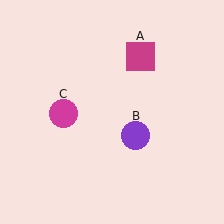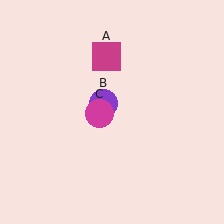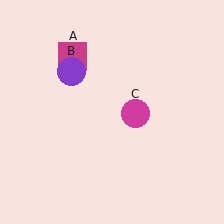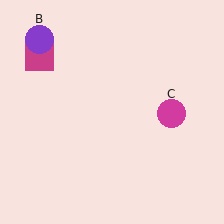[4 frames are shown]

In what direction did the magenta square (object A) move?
The magenta square (object A) moved left.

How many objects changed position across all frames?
3 objects changed position: magenta square (object A), purple circle (object B), magenta circle (object C).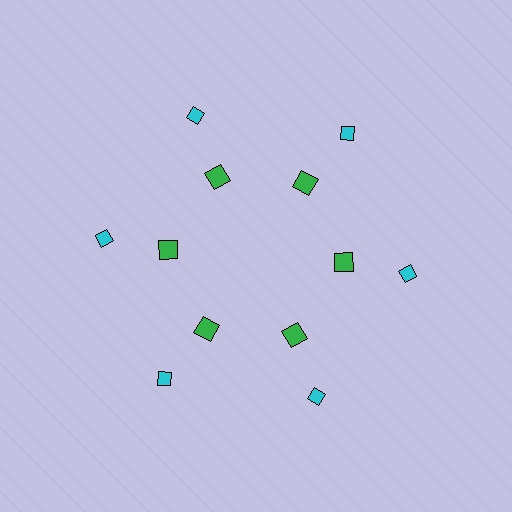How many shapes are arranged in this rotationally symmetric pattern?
There are 12 shapes, arranged in 6 groups of 2.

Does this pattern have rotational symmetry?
Yes, this pattern has 6-fold rotational symmetry. It looks the same after rotating 60 degrees around the center.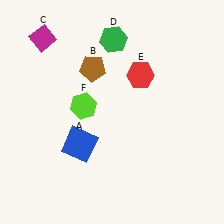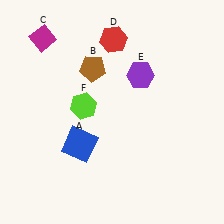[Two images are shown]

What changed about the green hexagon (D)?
In Image 1, D is green. In Image 2, it changed to red.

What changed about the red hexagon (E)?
In Image 1, E is red. In Image 2, it changed to purple.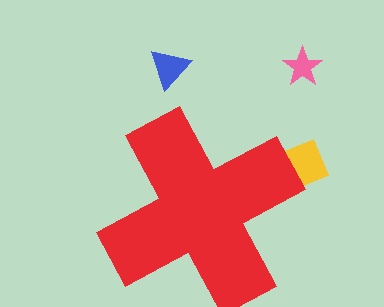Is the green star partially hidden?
Yes, the green star is partially hidden behind the red cross.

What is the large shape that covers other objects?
A red cross.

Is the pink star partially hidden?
No, the pink star is fully visible.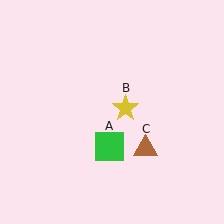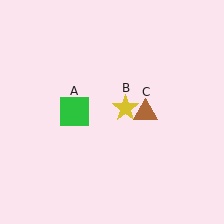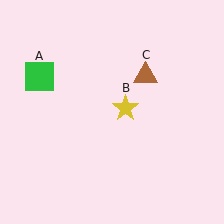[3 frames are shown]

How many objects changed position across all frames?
2 objects changed position: green square (object A), brown triangle (object C).